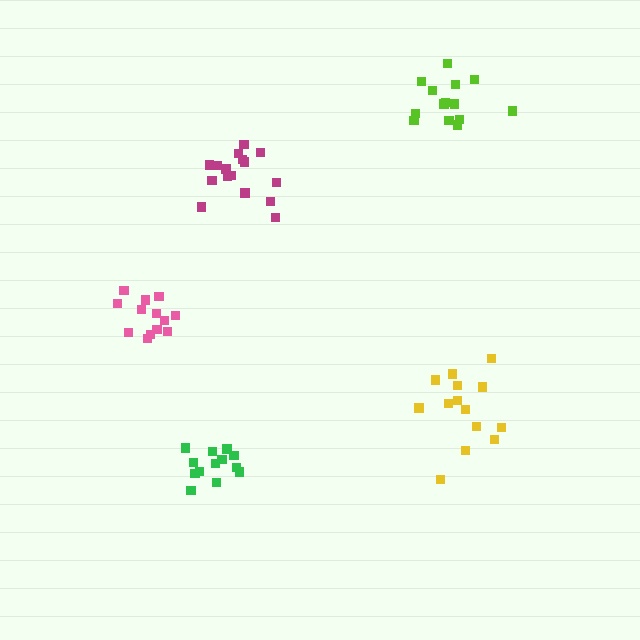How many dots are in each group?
Group 1: 13 dots, Group 2: 14 dots, Group 3: 14 dots, Group 4: 13 dots, Group 5: 16 dots (70 total).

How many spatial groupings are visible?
There are 5 spatial groupings.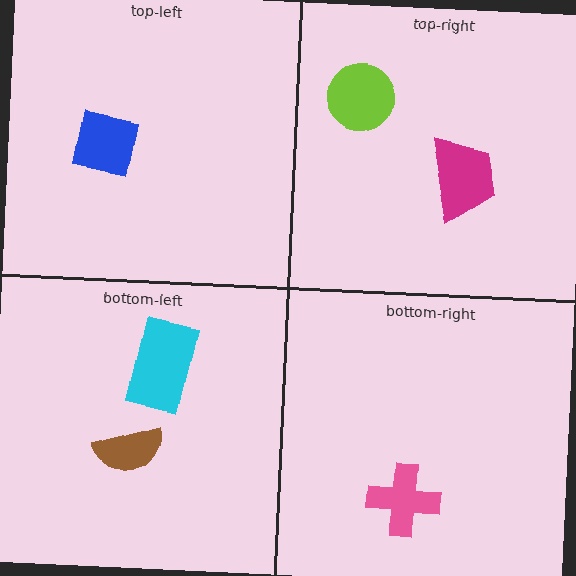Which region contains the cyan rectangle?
The bottom-left region.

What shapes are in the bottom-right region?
The pink cross.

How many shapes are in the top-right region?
2.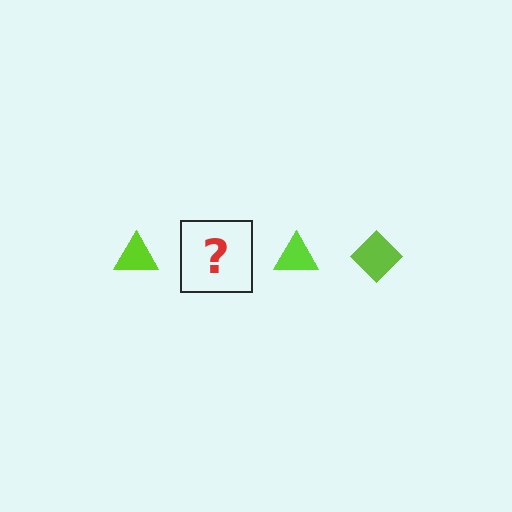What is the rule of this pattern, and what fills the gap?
The rule is that the pattern cycles through triangle, diamond shapes in lime. The gap should be filled with a lime diamond.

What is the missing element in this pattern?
The missing element is a lime diamond.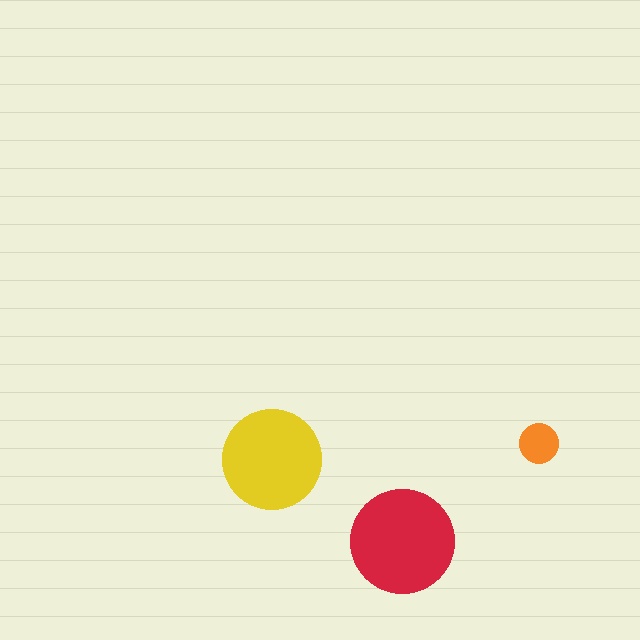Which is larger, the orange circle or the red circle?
The red one.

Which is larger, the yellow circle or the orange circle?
The yellow one.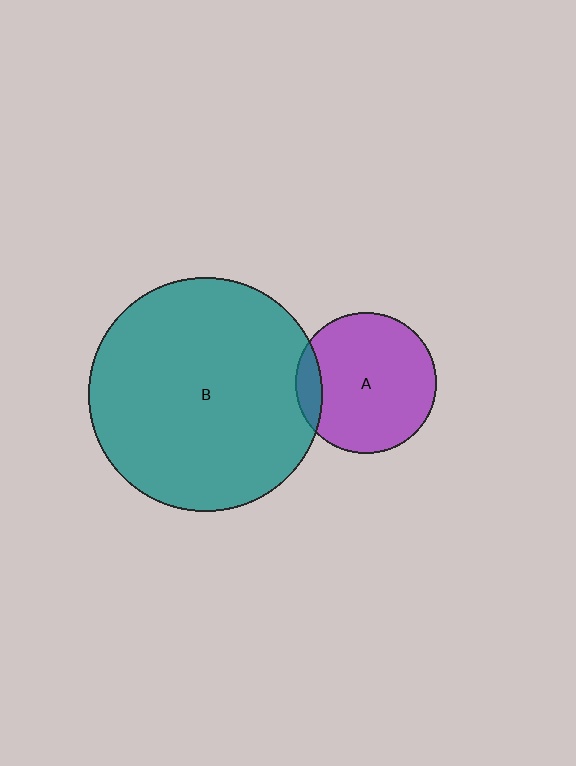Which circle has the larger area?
Circle B (teal).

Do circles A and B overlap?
Yes.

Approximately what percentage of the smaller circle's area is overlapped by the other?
Approximately 10%.